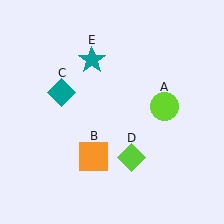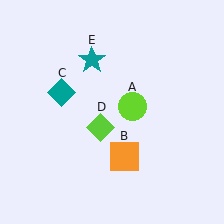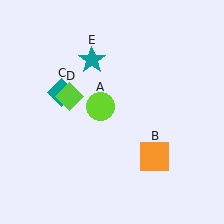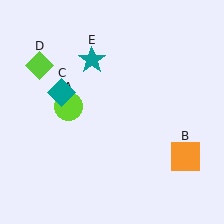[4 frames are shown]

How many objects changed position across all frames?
3 objects changed position: lime circle (object A), orange square (object B), lime diamond (object D).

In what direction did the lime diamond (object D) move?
The lime diamond (object D) moved up and to the left.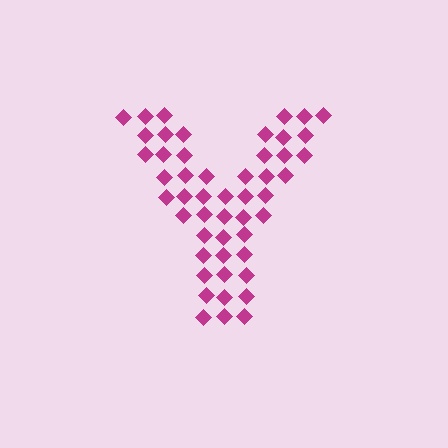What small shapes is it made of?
It is made of small diamonds.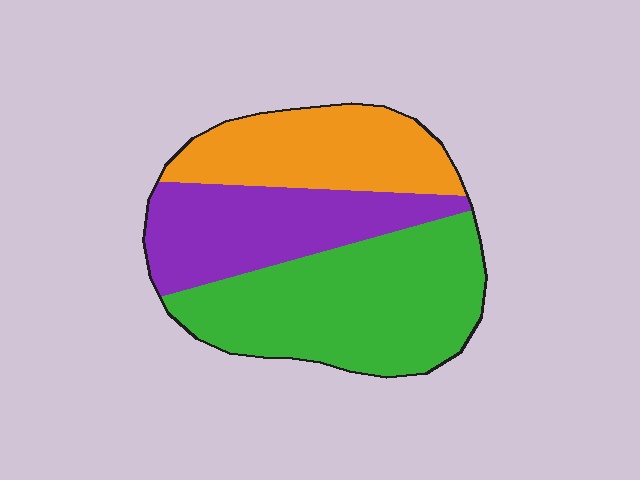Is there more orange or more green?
Green.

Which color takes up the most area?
Green, at roughly 45%.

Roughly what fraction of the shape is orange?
Orange takes up between a sixth and a third of the shape.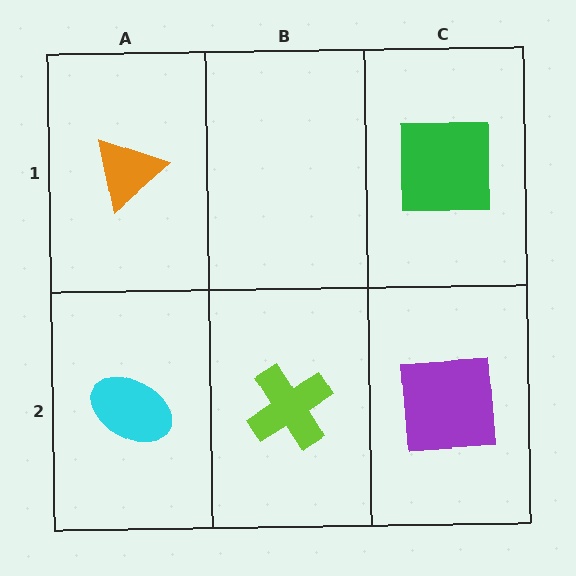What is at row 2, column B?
A lime cross.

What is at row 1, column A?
An orange triangle.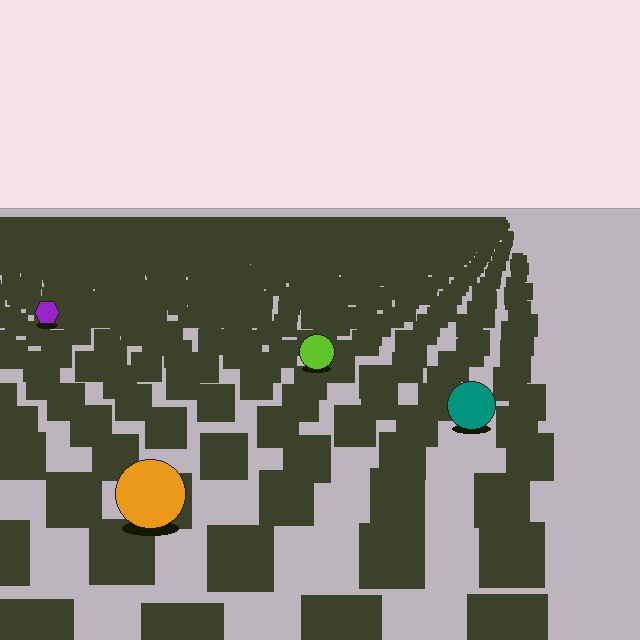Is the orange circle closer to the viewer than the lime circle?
Yes. The orange circle is closer — you can tell from the texture gradient: the ground texture is coarser near it.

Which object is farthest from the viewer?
The purple hexagon is farthest from the viewer. It appears smaller and the ground texture around it is denser.